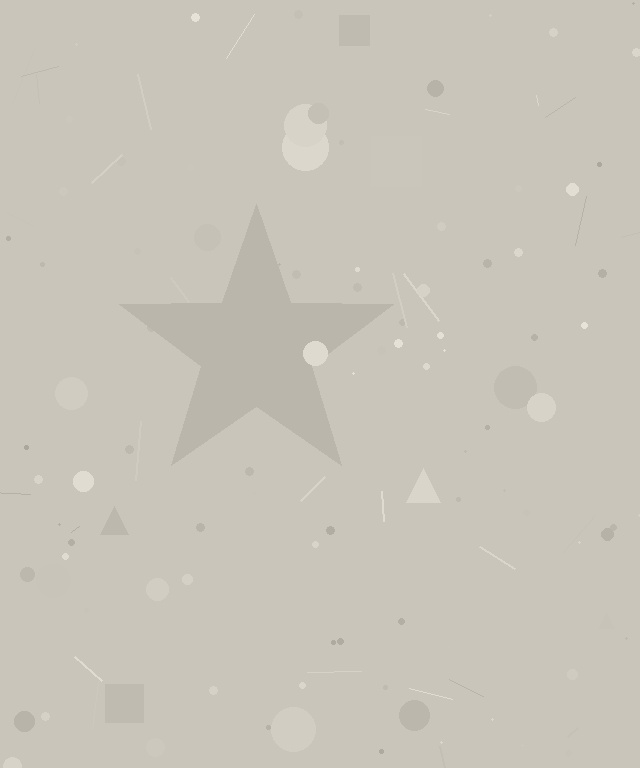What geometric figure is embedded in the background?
A star is embedded in the background.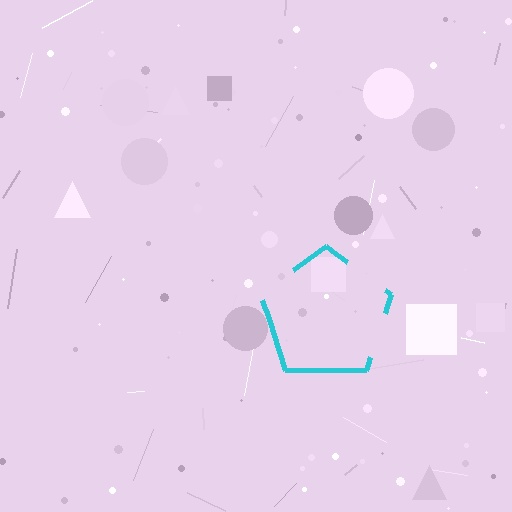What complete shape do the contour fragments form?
The contour fragments form a pentagon.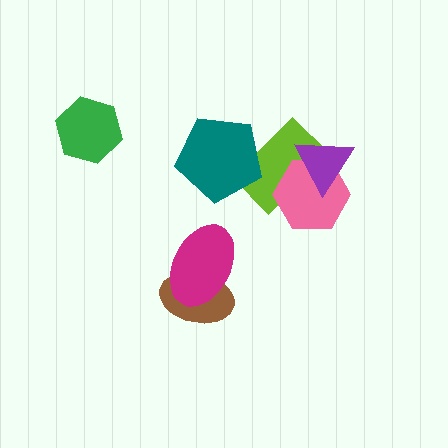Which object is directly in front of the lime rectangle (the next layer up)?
The pink hexagon is directly in front of the lime rectangle.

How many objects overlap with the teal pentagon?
1 object overlaps with the teal pentagon.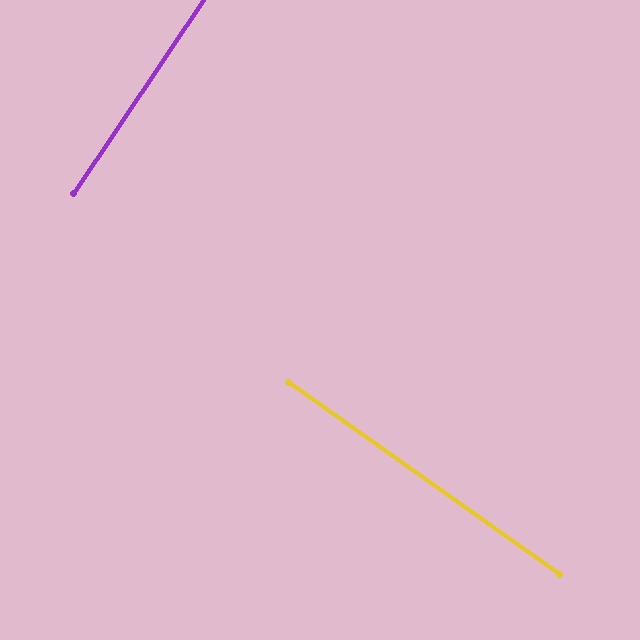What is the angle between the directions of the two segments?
Approximately 89 degrees.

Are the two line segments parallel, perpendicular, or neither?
Perpendicular — they meet at approximately 89°.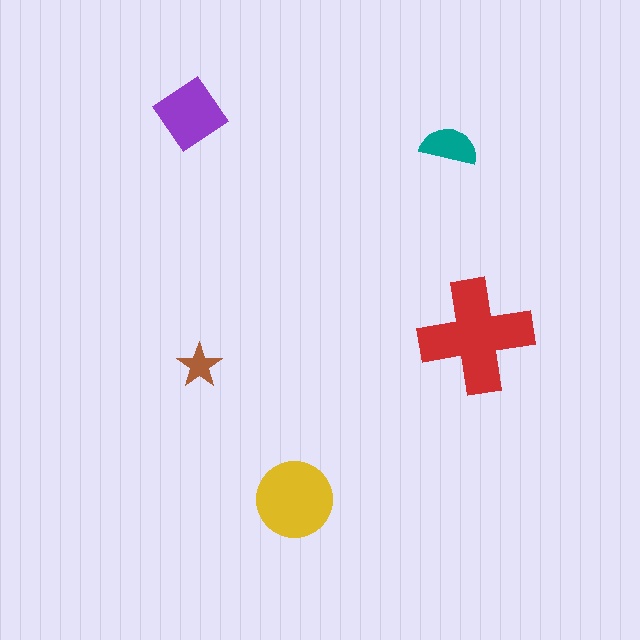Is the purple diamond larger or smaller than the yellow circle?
Smaller.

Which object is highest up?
The purple diamond is topmost.